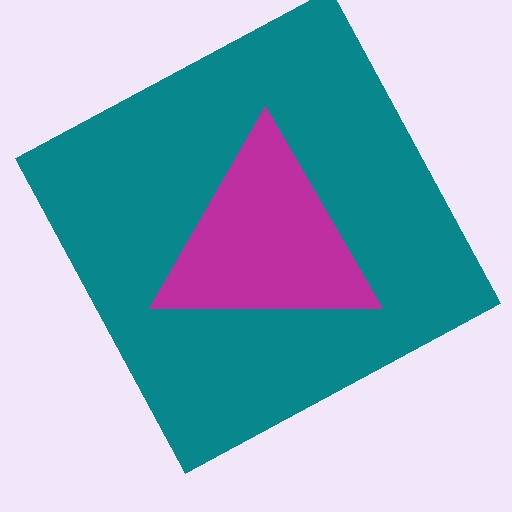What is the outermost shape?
The teal square.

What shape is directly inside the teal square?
The magenta triangle.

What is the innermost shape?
The magenta triangle.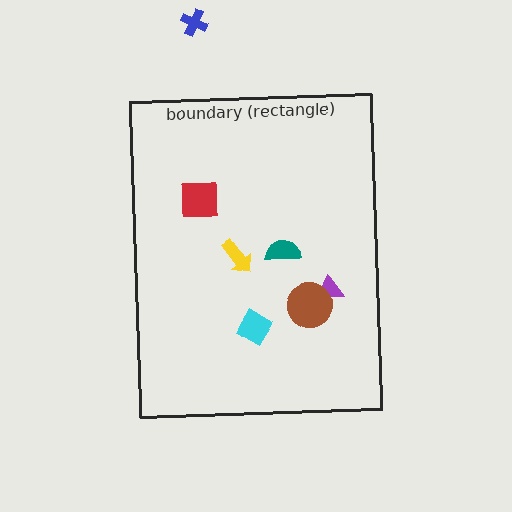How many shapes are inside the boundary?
6 inside, 1 outside.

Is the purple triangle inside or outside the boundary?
Inside.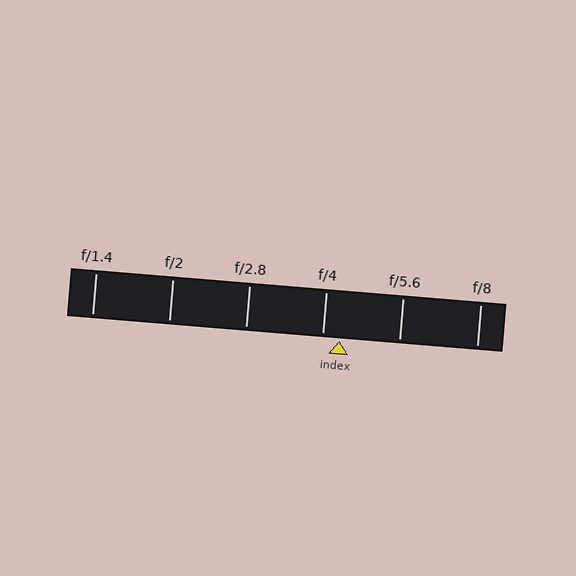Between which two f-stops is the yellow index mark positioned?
The index mark is between f/4 and f/5.6.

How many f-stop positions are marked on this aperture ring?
There are 6 f-stop positions marked.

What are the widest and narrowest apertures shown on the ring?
The widest aperture shown is f/1.4 and the narrowest is f/8.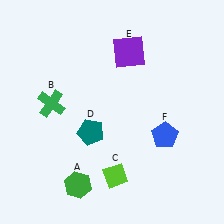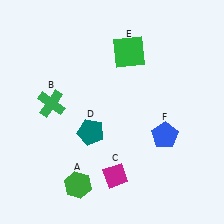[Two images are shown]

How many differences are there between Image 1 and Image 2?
There are 2 differences between the two images.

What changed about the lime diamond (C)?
In Image 1, C is lime. In Image 2, it changed to magenta.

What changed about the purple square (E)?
In Image 1, E is purple. In Image 2, it changed to green.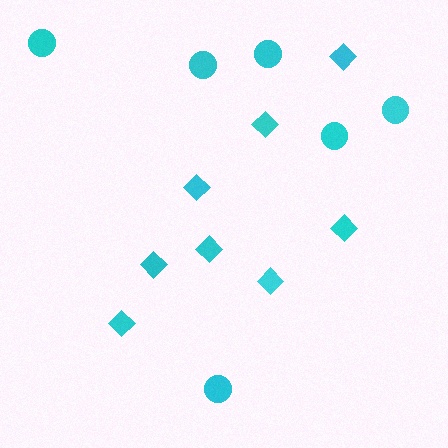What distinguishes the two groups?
There are 2 groups: one group of circles (6) and one group of diamonds (8).